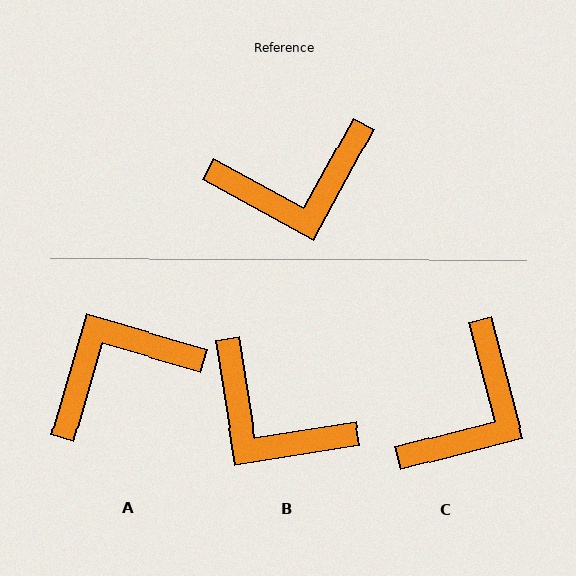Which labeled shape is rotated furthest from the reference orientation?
A, about 167 degrees away.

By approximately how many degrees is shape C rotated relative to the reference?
Approximately 43 degrees counter-clockwise.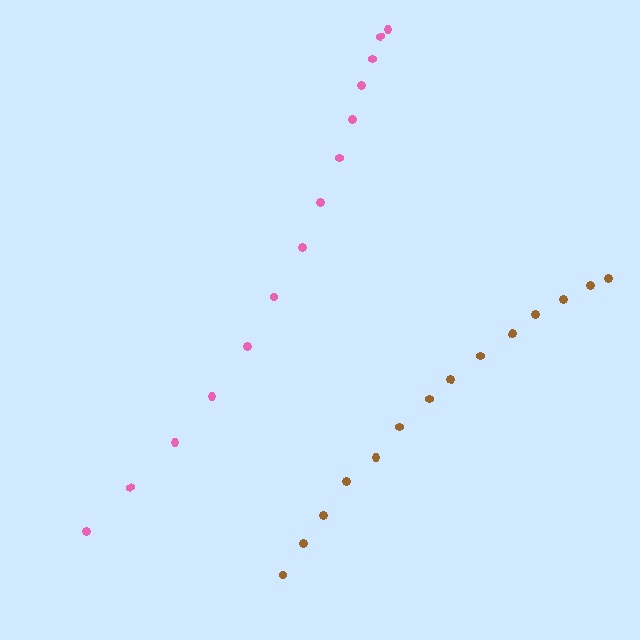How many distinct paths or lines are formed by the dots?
There are 2 distinct paths.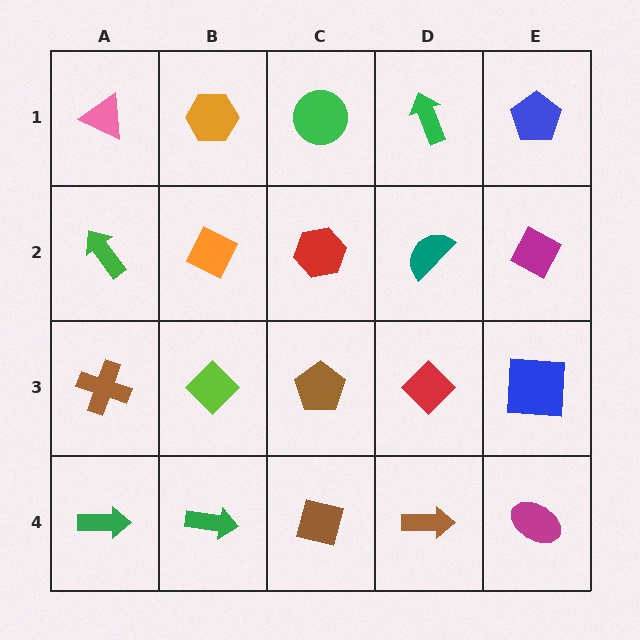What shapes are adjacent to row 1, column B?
An orange diamond (row 2, column B), a pink triangle (row 1, column A), a green circle (row 1, column C).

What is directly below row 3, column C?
A brown square.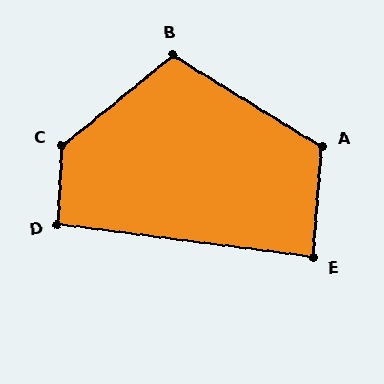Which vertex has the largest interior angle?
C, at approximately 132 degrees.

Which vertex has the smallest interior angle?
E, at approximately 87 degrees.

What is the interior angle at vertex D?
Approximately 94 degrees (approximately right).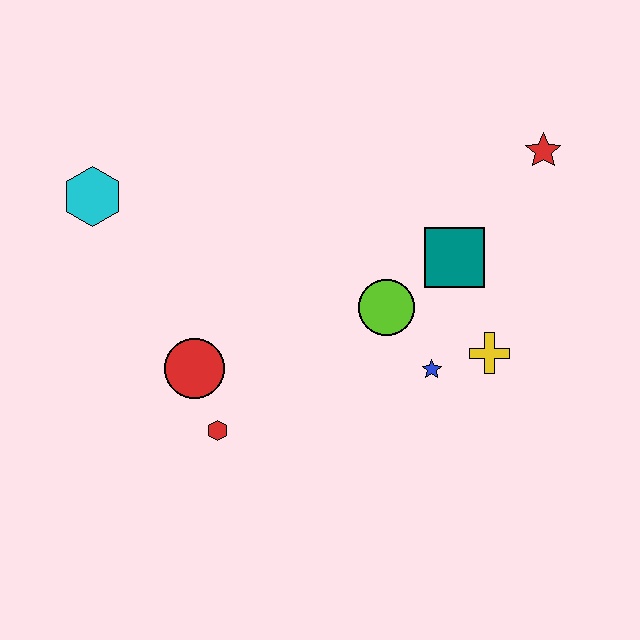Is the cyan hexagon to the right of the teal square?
No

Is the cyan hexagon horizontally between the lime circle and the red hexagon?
No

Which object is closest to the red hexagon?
The red circle is closest to the red hexagon.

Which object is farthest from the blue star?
The cyan hexagon is farthest from the blue star.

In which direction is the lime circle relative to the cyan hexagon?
The lime circle is to the right of the cyan hexagon.